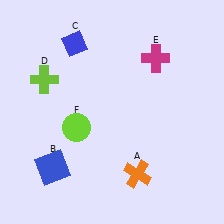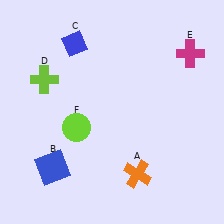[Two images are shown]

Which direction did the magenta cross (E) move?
The magenta cross (E) moved right.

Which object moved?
The magenta cross (E) moved right.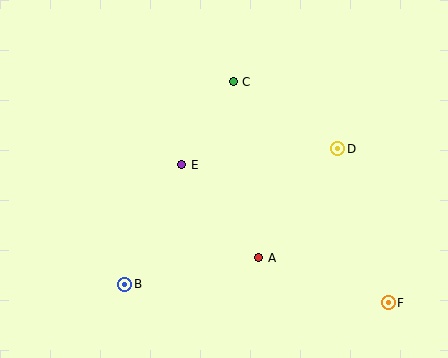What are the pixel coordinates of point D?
Point D is at (338, 149).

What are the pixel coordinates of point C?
Point C is at (233, 82).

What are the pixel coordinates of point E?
Point E is at (182, 165).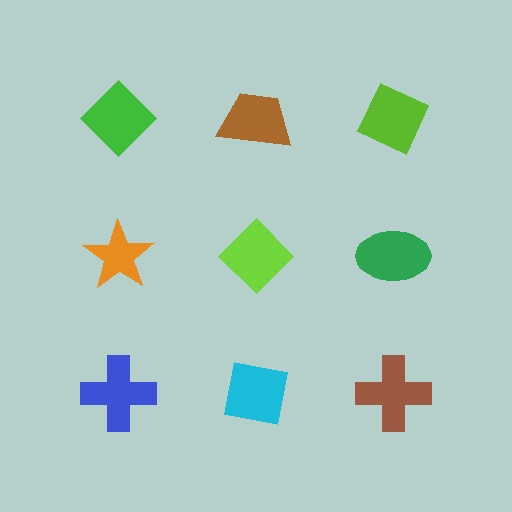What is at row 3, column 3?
A brown cross.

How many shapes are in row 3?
3 shapes.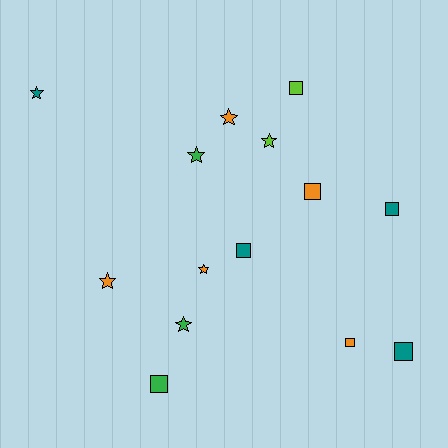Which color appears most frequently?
Orange, with 5 objects.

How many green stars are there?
There are 2 green stars.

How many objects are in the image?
There are 14 objects.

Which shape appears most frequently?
Square, with 7 objects.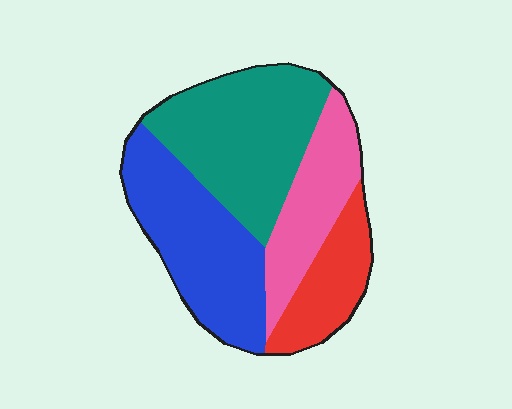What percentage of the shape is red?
Red covers roughly 15% of the shape.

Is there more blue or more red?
Blue.